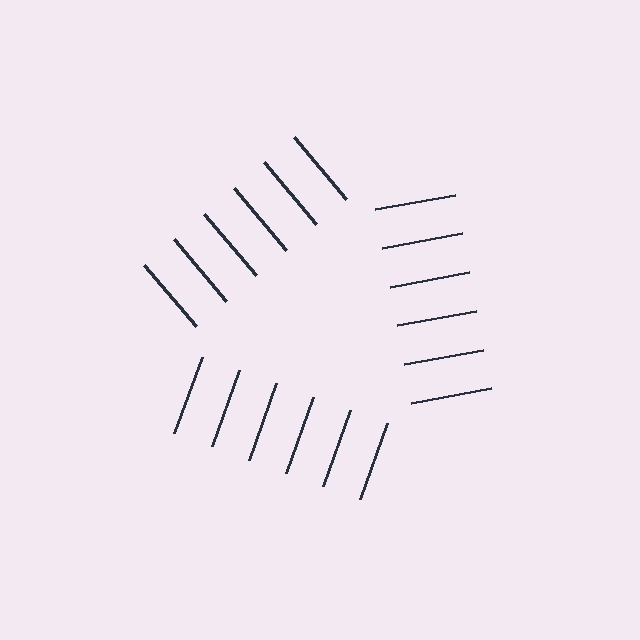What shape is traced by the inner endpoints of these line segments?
An illusory triangle — the line segments terminate on its edges but no continuous stroke is drawn.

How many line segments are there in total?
18 — 6 along each of the 3 edges.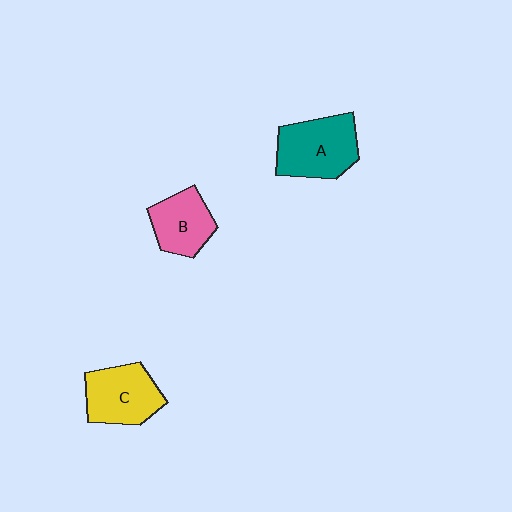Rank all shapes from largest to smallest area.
From largest to smallest: A (teal), C (yellow), B (pink).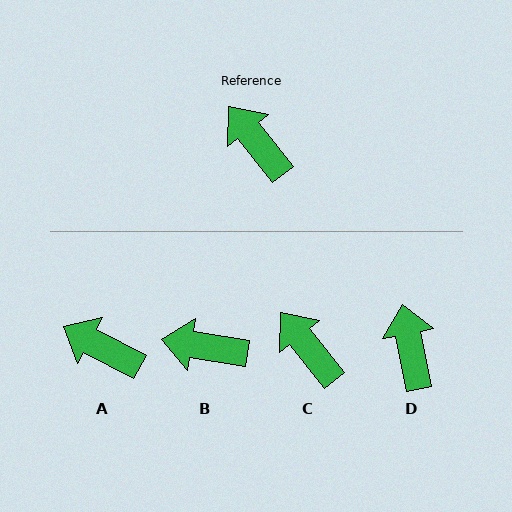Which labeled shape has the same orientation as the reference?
C.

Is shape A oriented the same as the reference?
No, it is off by about 24 degrees.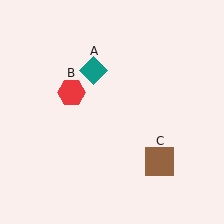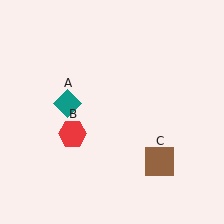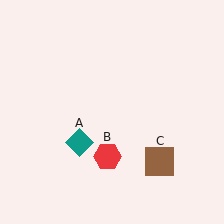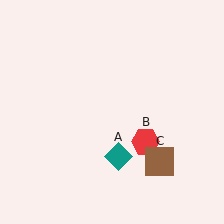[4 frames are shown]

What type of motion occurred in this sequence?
The teal diamond (object A), red hexagon (object B) rotated counterclockwise around the center of the scene.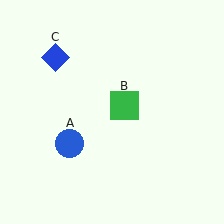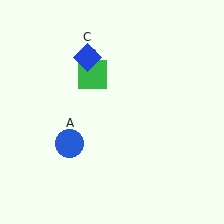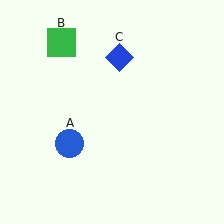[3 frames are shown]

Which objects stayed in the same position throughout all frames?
Blue circle (object A) remained stationary.